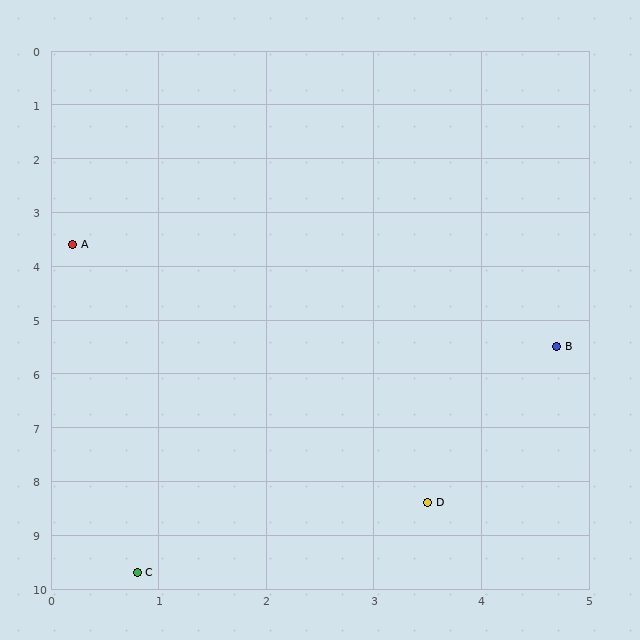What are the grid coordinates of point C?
Point C is at approximately (0.8, 9.7).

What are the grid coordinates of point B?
Point B is at approximately (4.7, 5.5).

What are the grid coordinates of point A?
Point A is at approximately (0.2, 3.6).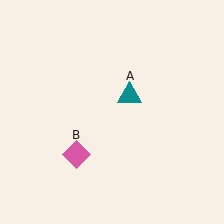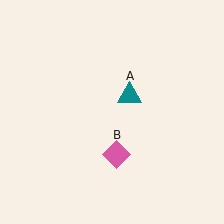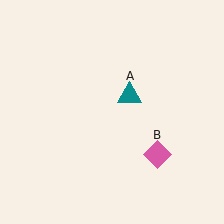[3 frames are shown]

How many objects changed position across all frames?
1 object changed position: pink diamond (object B).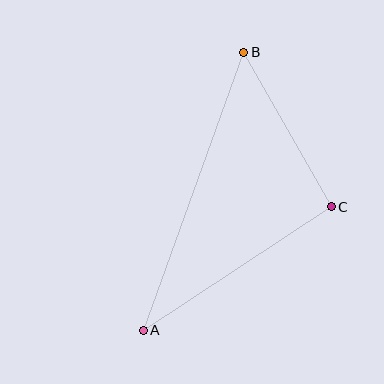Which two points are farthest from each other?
Points A and B are farthest from each other.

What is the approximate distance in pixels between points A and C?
The distance between A and C is approximately 225 pixels.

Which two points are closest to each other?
Points B and C are closest to each other.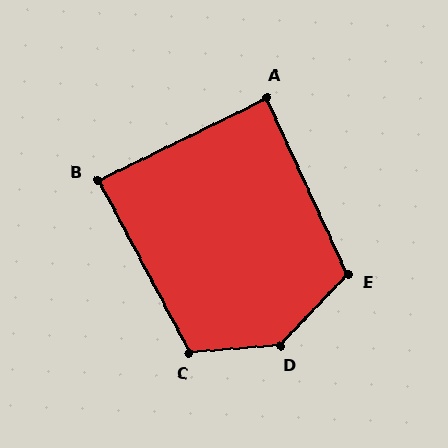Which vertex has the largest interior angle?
D, at approximately 138 degrees.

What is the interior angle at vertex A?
Approximately 88 degrees (approximately right).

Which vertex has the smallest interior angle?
B, at approximately 88 degrees.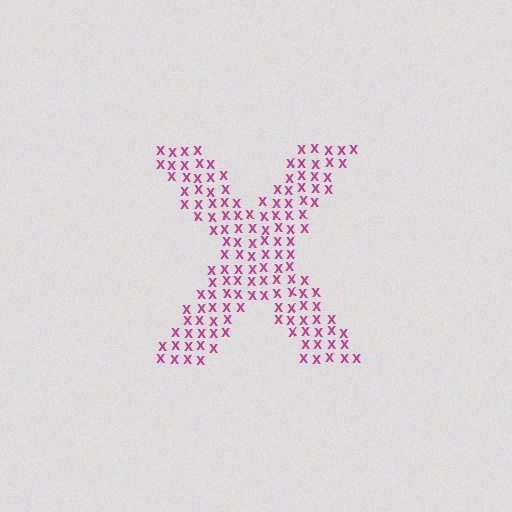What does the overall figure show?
The overall figure shows the letter X.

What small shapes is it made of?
It is made of small letter X's.